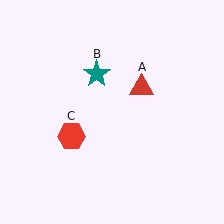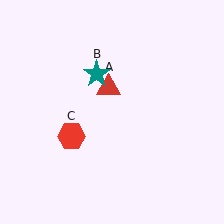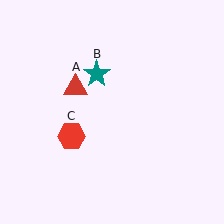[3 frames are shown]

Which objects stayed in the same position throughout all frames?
Teal star (object B) and red hexagon (object C) remained stationary.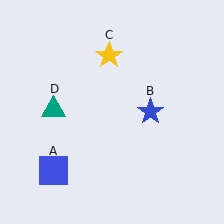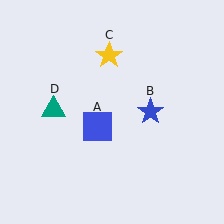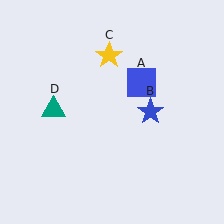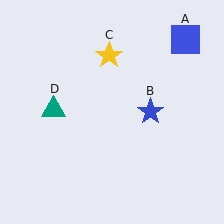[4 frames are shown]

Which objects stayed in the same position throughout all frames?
Blue star (object B) and yellow star (object C) and teal triangle (object D) remained stationary.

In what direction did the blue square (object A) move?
The blue square (object A) moved up and to the right.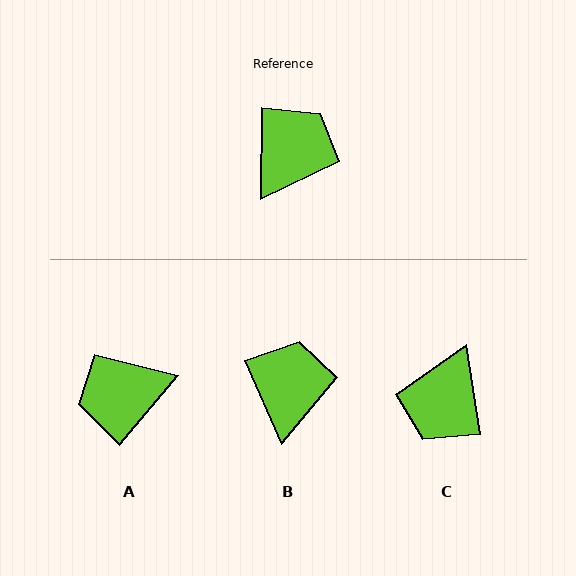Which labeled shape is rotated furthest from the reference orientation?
C, about 170 degrees away.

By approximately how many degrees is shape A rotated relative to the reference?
Approximately 141 degrees counter-clockwise.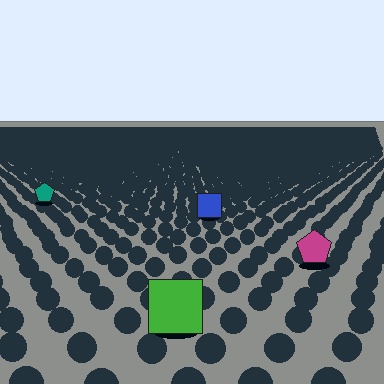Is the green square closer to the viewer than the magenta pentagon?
Yes. The green square is closer — you can tell from the texture gradient: the ground texture is coarser near it.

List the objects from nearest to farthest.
From nearest to farthest: the green square, the magenta pentagon, the blue square, the teal pentagon.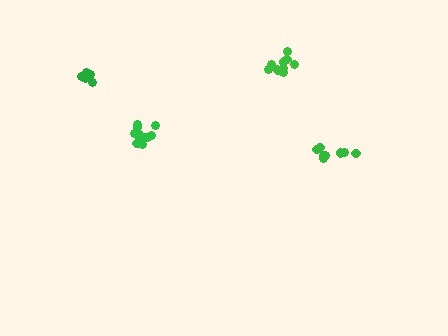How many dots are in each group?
Group 1: 8 dots, Group 2: 11 dots, Group 3: 6 dots, Group 4: 10 dots (35 total).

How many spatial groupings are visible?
There are 4 spatial groupings.